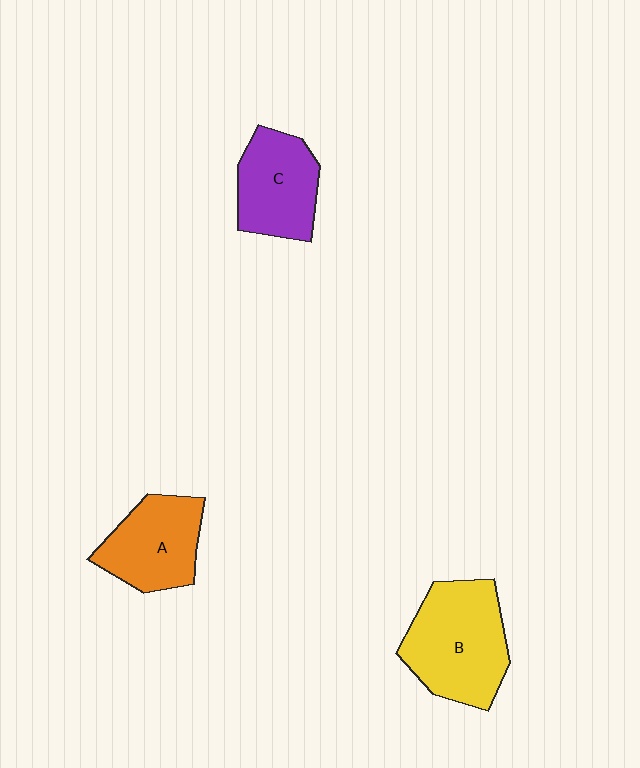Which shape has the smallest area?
Shape C (purple).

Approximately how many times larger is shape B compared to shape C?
Approximately 1.4 times.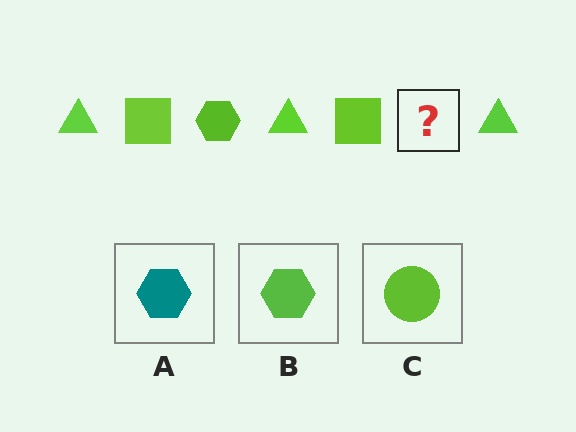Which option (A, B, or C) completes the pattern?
B.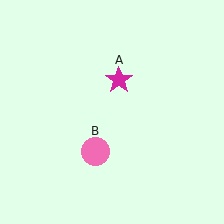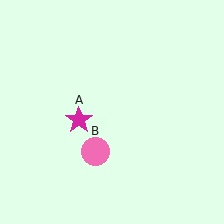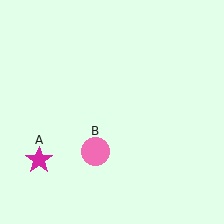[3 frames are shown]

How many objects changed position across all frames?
1 object changed position: magenta star (object A).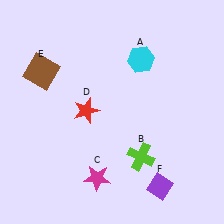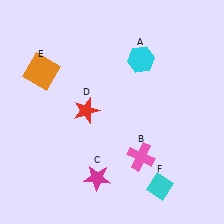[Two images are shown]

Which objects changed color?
B changed from lime to pink. E changed from brown to orange. F changed from purple to cyan.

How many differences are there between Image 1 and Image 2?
There are 3 differences between the two images.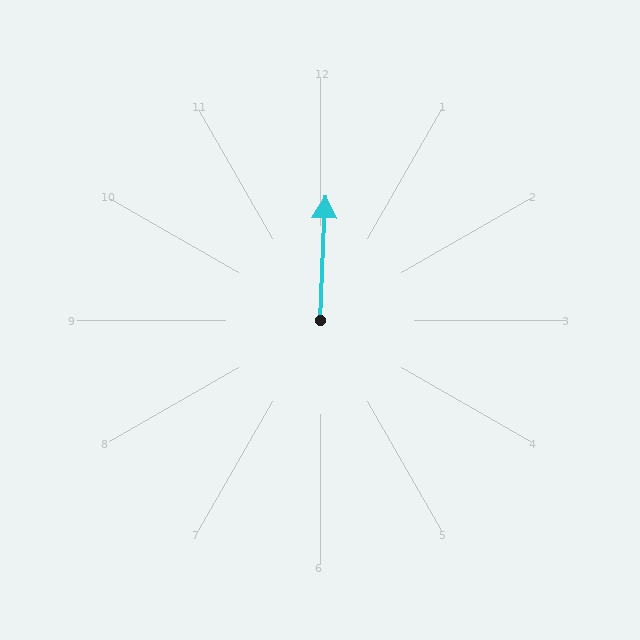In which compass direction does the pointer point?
North.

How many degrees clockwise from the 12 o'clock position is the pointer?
Approximately 2 degrees.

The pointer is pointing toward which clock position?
Roughly 12 o'clock.